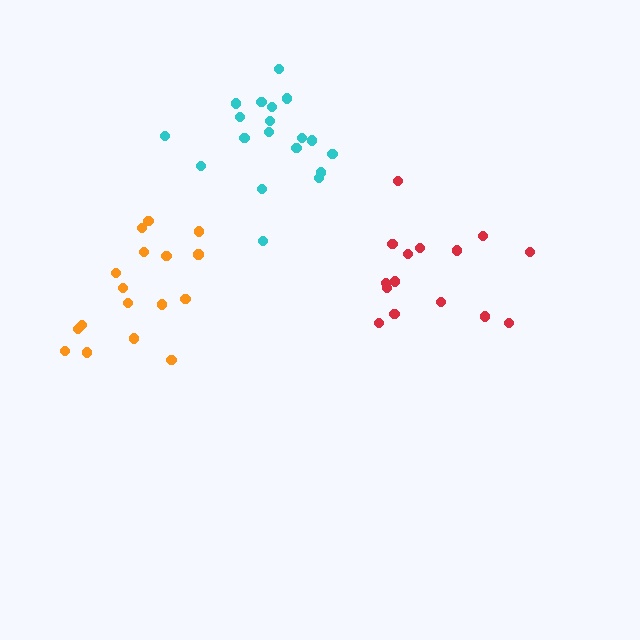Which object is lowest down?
The orange cluster is bottommost.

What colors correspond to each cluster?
The clusters are colored: cyan, red, orange.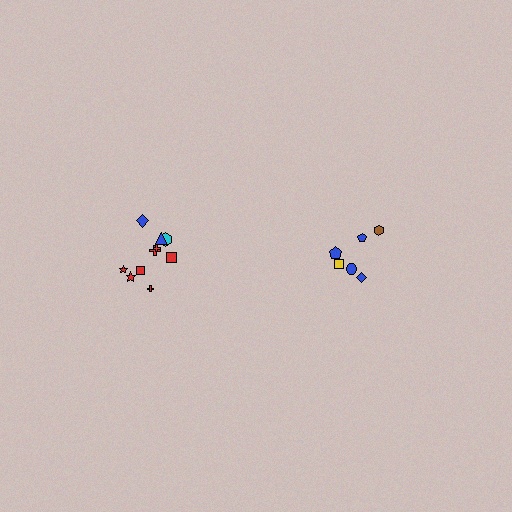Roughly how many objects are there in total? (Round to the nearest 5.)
Roughly 15 objects in total.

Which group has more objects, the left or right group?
The left group.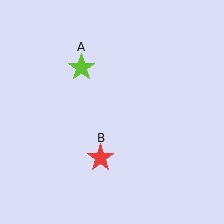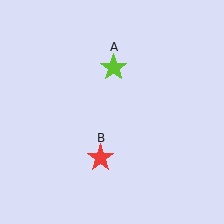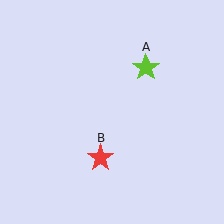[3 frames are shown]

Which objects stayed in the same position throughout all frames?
Red star (object B) remained stationary.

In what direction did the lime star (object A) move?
The lime star (object A) moved right.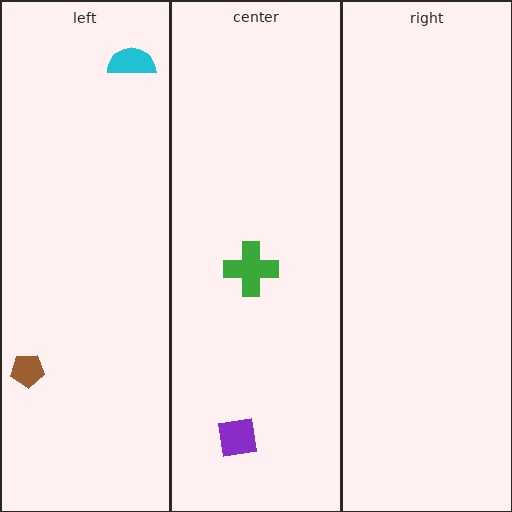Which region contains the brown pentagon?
The left region.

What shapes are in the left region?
The cyan semicircle, the brown pentagon.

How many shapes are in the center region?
2.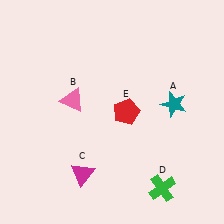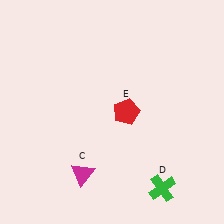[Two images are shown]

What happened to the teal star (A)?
The teal star (A) was removed in Image 2. It was in the top-right area of Image 1.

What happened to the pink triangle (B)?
The pink triangle (B) was removed in Image 2. It was in the top-left area of Image 1.